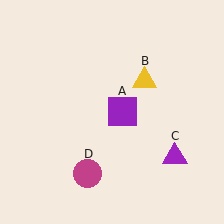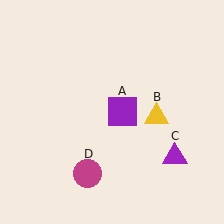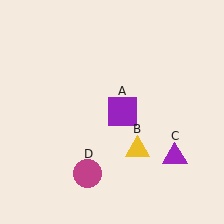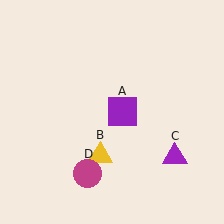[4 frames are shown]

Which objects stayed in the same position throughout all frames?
Purple square (object A) and purple triangle (object C) and magenta circle (object D) remained stationary.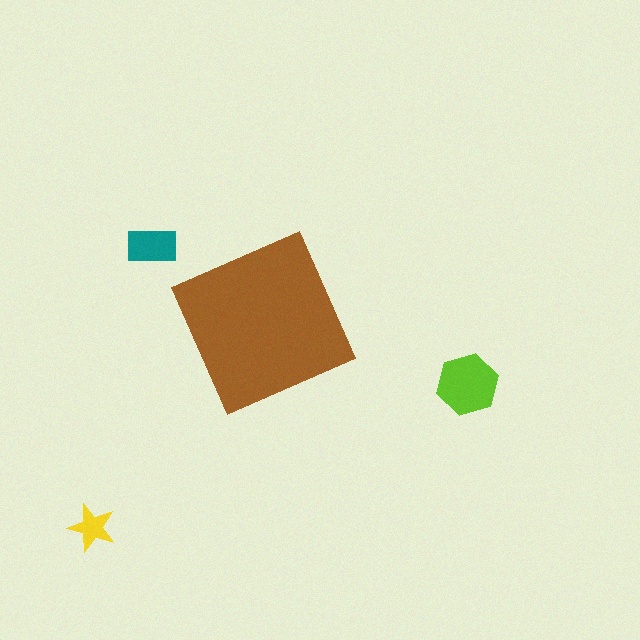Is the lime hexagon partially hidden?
No, the lime hexagon is fully visible.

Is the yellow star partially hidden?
No, the yellow star is fully visible.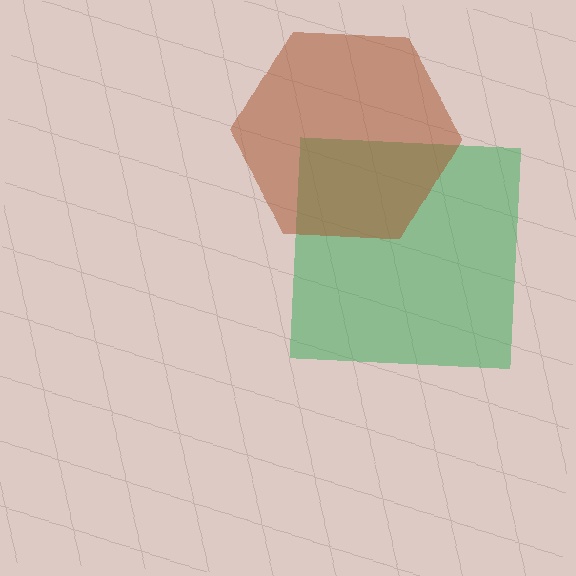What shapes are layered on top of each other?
The layered shapes are: a green square, a brown hexagon.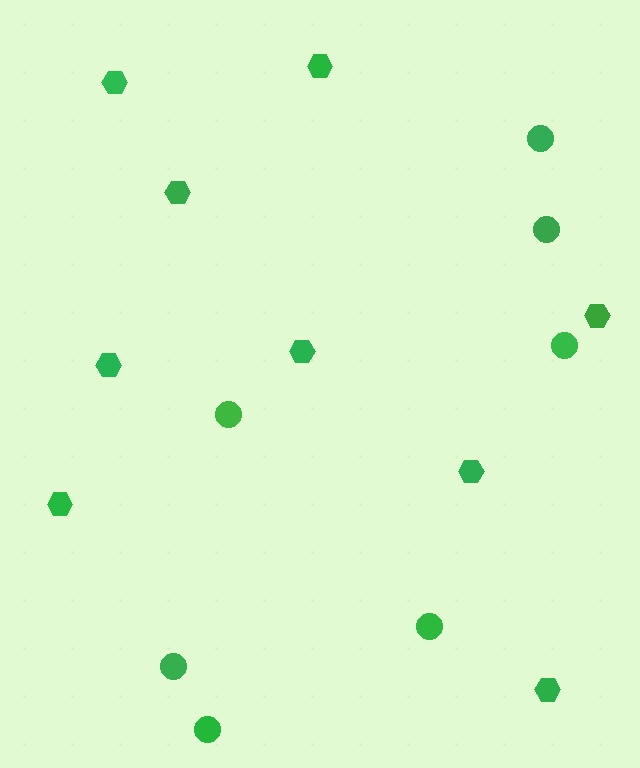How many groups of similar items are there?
There are 2 groups: one group of hexagons (9) and one group of circles (7).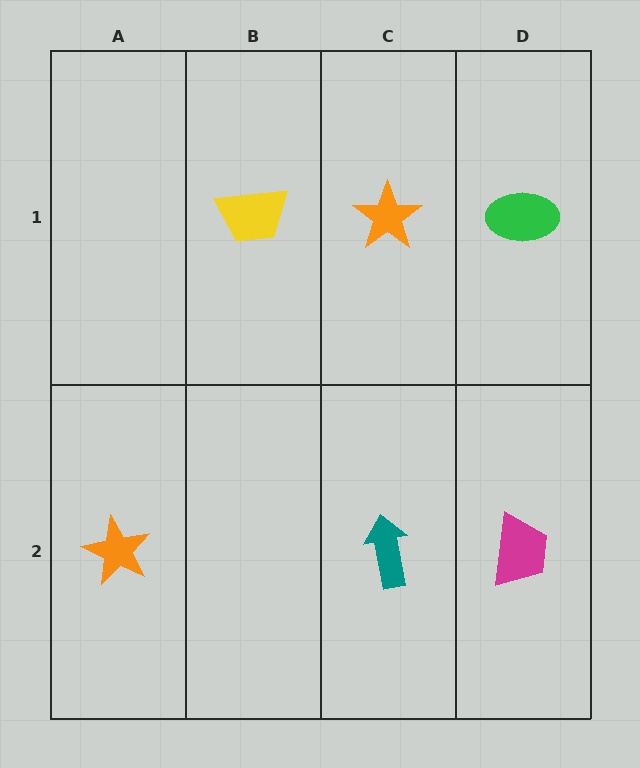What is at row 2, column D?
A magenta trapezoid.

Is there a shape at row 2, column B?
No, that cell is empty.